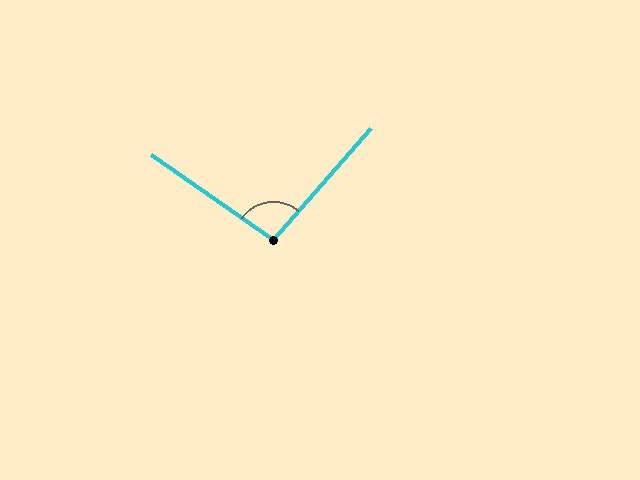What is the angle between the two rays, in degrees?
Approximately 97 degrees.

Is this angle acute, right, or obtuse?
It is obtuse.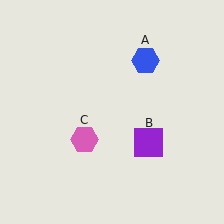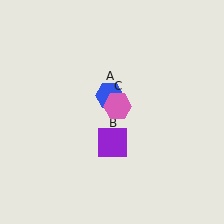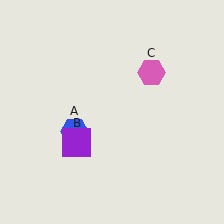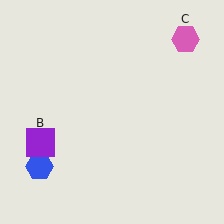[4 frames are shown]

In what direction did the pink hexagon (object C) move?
The pink hexagon (object C) moved up and to the right.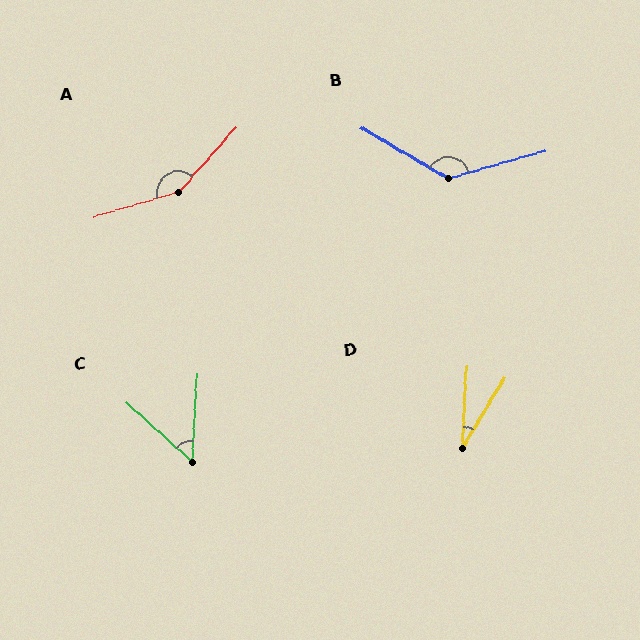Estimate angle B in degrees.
Approximately 134 degrees.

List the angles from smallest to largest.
D (28°), C (51°), B (134°), A (148°).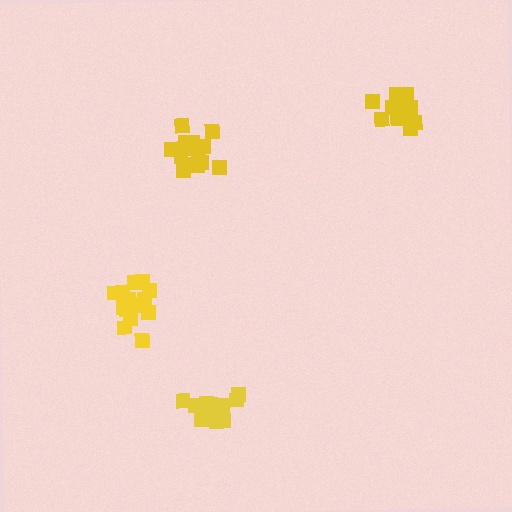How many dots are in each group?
Group 1: 15 dots, Group 2: 16 dots, Group 3: 15 dots, Group 4: 16 dots (62 total).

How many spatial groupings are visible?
There are 4 spatial groupings.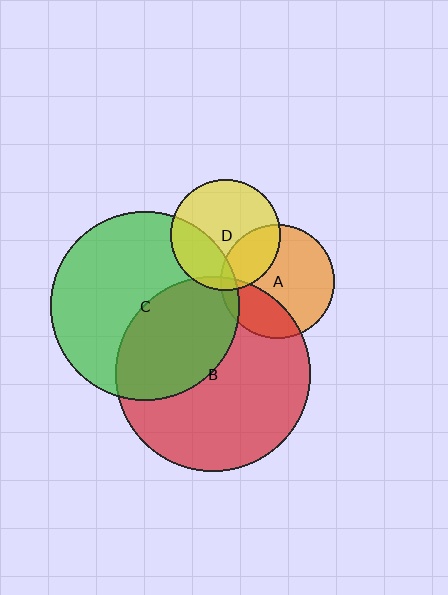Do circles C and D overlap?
Yes.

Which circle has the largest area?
Circle B (red).